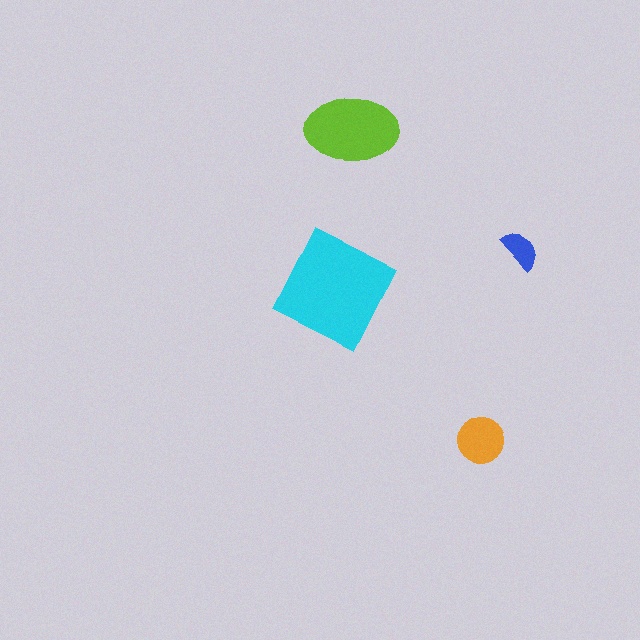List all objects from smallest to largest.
The blue semicircle, the orange circle, the lime ellipse, the cyan diamond.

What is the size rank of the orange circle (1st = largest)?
3rd.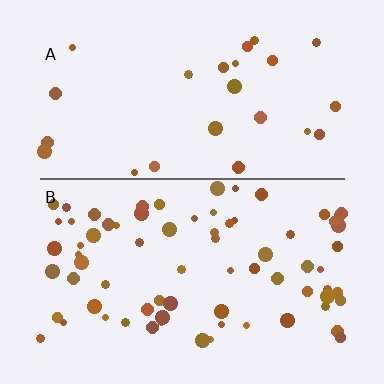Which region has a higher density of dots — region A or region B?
B (the bottom).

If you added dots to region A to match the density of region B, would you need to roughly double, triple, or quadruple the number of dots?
Approximately triple.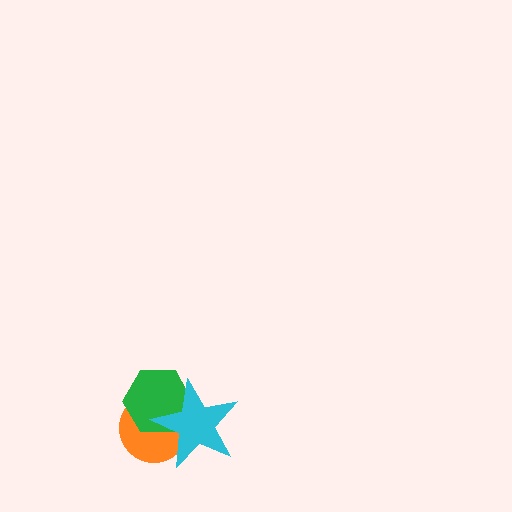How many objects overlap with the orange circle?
2 objects overlap with the orange circle.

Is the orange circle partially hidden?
Yes, it is partially covered by another shape.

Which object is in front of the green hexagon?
The cyan star is in front of the green hexagon.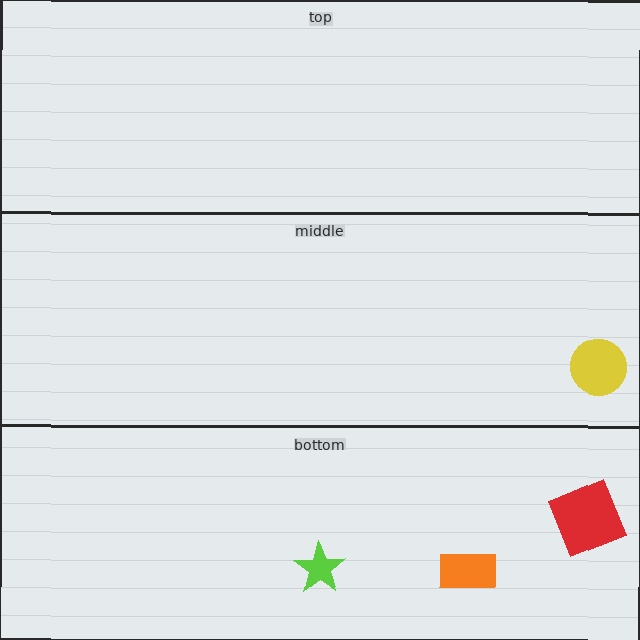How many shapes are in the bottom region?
3.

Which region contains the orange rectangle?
The bottom region.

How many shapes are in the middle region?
1.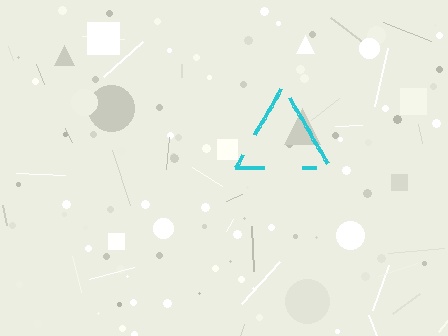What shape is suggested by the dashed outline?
The dashed outline suggests a triangle.